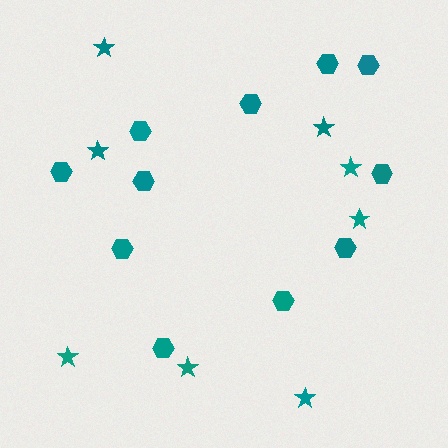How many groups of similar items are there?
There are 2 groups: one group of stars (8) and one group of hexagons (11).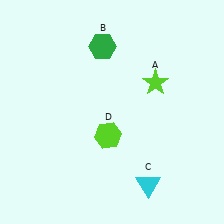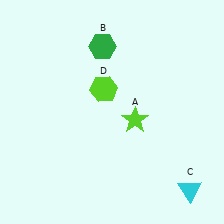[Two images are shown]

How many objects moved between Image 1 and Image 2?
3 objects moved between the two images.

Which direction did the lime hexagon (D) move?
The lime hexagon (D) moved up.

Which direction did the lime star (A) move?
The lime star (A) moved down.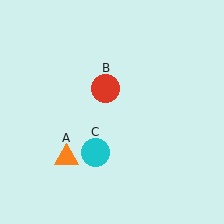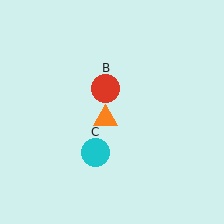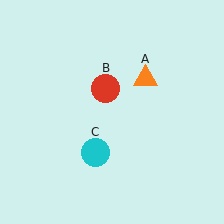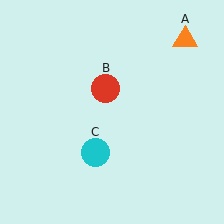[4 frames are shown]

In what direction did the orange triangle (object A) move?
The orange triangle (object A) moved up and to the right.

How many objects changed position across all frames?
1 object changed position: orange triangle (object A).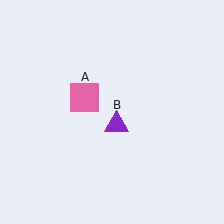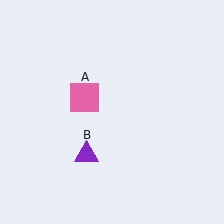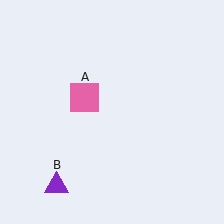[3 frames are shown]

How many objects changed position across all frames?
1 object changed position: purple triangle (object B).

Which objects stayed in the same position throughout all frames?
Pink square (object A) remained stationary.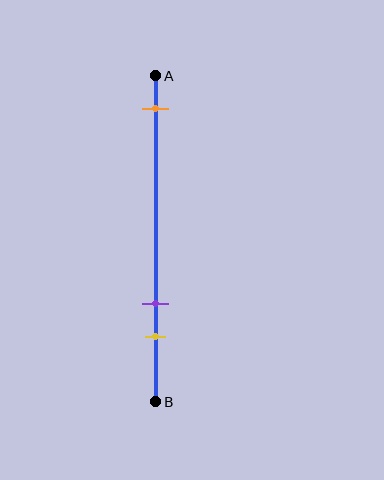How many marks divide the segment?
There are 3 marks dividing the segment.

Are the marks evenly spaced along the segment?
No, the marks are not evenly spaced.